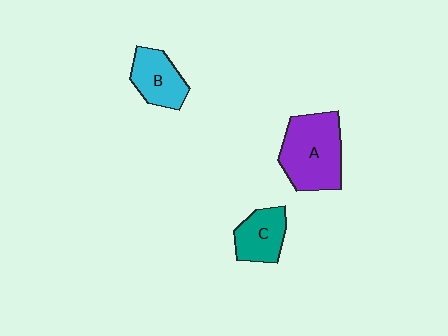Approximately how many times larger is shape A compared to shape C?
Approximately 1.8 times.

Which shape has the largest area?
Shape A (purple).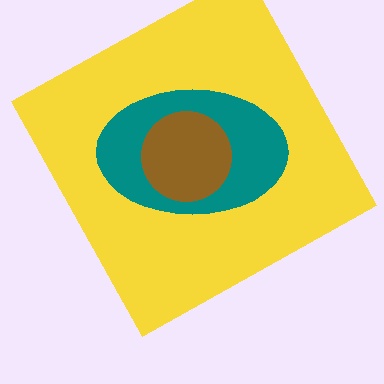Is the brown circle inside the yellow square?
Yes.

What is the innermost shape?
The brown circle.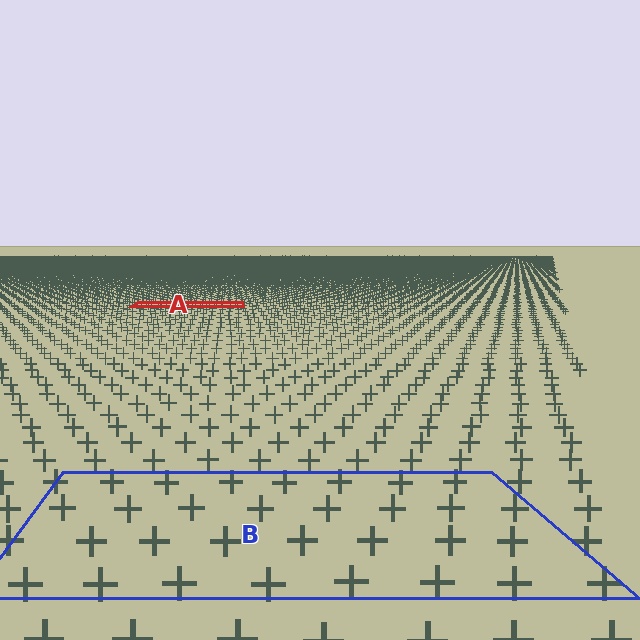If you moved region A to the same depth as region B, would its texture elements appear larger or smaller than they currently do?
They would appear larger. At a closer depth, the same texture elements are projected at a bigger on-screen size.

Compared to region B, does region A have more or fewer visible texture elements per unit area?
Region A has more texture elements per unit area — they are packed more densely because it is farther away.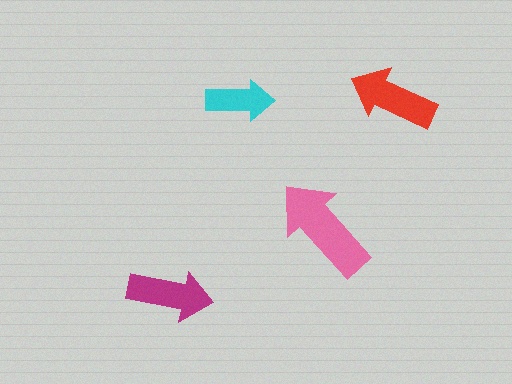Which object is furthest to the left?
The magenta arrow is leftmost.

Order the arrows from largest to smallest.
the pink one, the red one, the magenta one, the cyan one.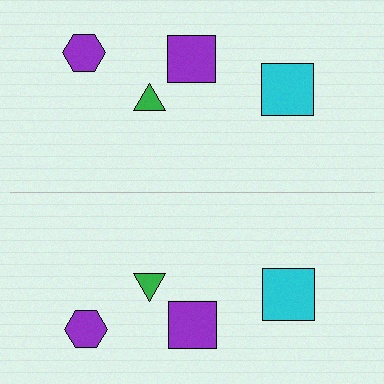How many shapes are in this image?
There are 8 shapes in this image.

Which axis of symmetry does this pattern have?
The pattern has a horizontal axis of symmetry running through the center of the image.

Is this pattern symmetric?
Yes, this pattern has bilateral (reflection) symmetry.